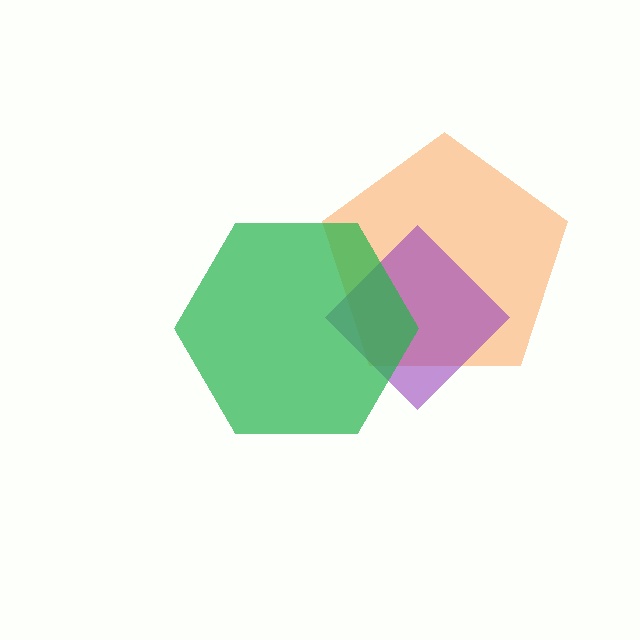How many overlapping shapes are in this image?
There are 3 overlapping shapes in the image.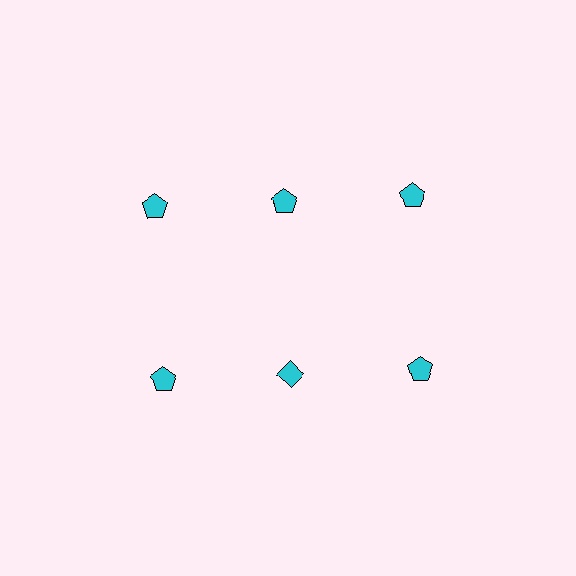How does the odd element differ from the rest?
It has a different shape: diamond instead of pentagon.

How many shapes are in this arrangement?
There are 6 shapes arranged in a grid pattern.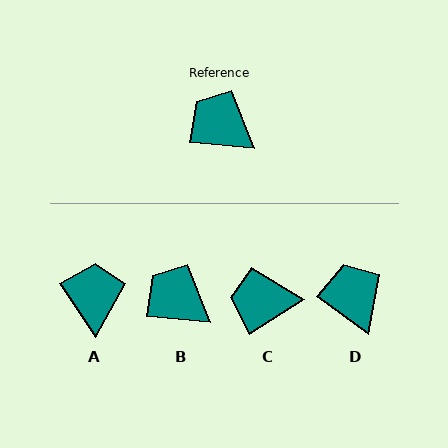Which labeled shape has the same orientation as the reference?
B.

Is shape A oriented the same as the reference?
No, it is off by about 51 degrees.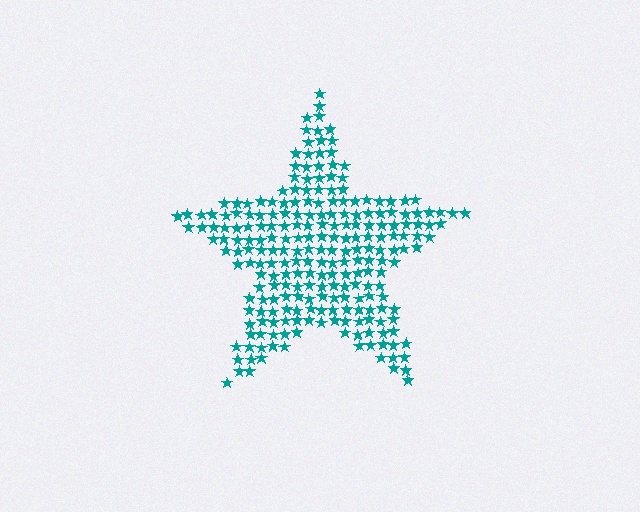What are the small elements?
The small elements are stars.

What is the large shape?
The large shape is a star.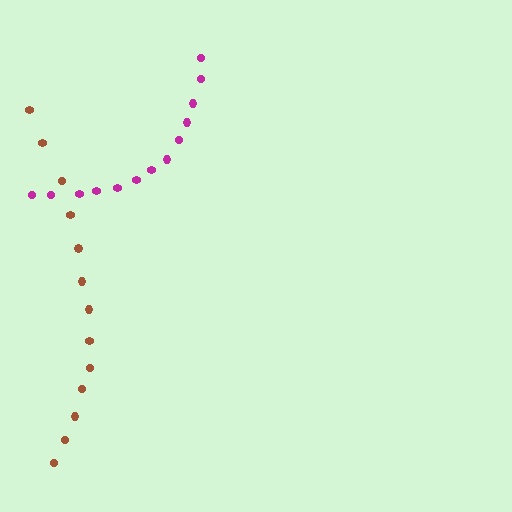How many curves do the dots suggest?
There are 2 distinct paths.